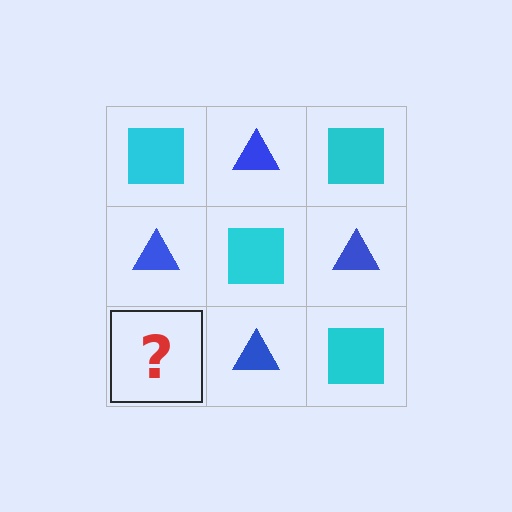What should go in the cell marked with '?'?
The missing cell should contain a cyan square.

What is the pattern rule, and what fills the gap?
The rule is that it alternates cyan square and blue triangle in a checkerboard pattern. The gap should be filled with a cyan square.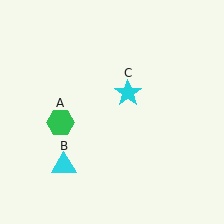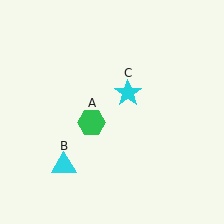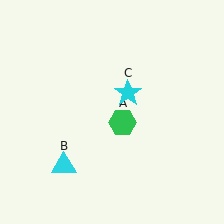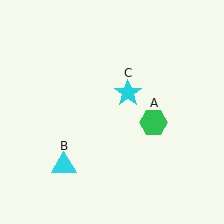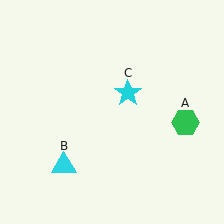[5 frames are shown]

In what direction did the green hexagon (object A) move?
The green hexagon (object A) moved right.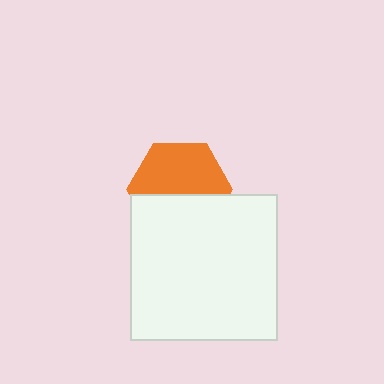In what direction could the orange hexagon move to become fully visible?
The orange hexagon could move up. That would shift it out from behind the white square entirely.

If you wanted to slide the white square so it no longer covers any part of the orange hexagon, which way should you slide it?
Slide it down — that is the most direct way to separate the two shapes.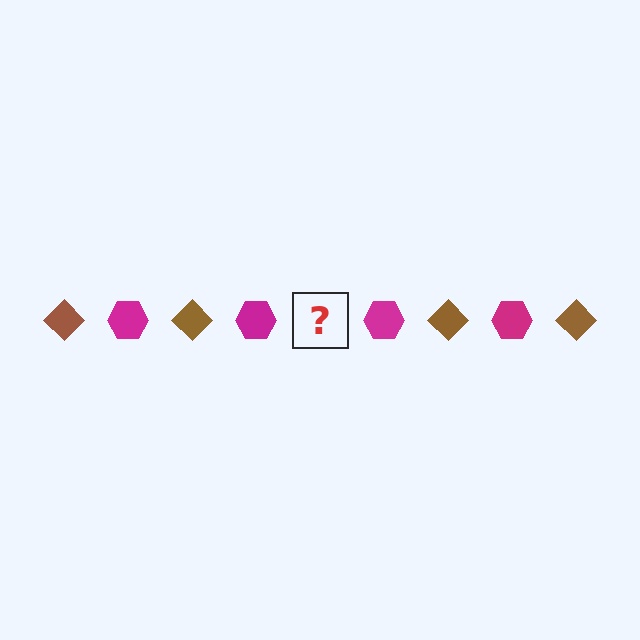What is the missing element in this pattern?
The missing element is a brown diamond.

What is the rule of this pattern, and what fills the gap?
The rule is that the pattern alternates between brown diamond and magenta hexagon. The gap should be filled with a brown diamond.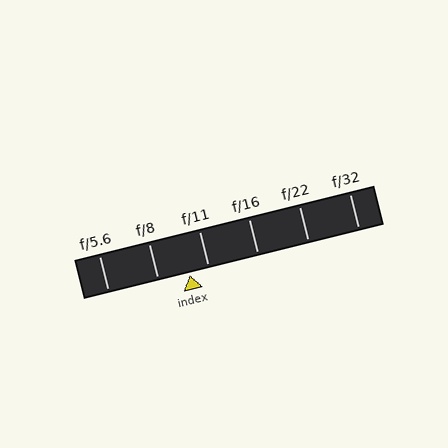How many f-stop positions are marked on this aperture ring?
There are 6 f-stop positions marked.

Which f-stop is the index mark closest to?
The index mark is closest to f/11.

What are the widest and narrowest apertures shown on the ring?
The widest aperture shown is f/5.6 and the narrowest is f/32.